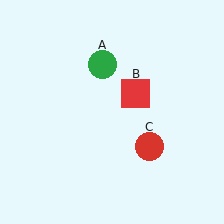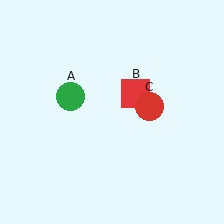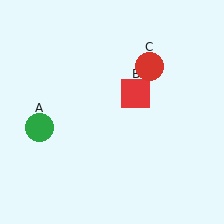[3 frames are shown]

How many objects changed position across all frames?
2 objects changed position: green circle (object A), red circle (object C).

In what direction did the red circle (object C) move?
The red circle (object C) moved up.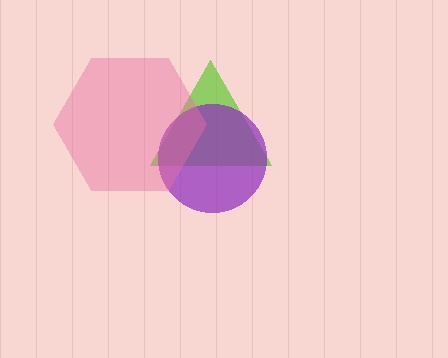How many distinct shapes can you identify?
There are 3 distinct shapes: a lime triangle, a purple circle, a pink hexagon.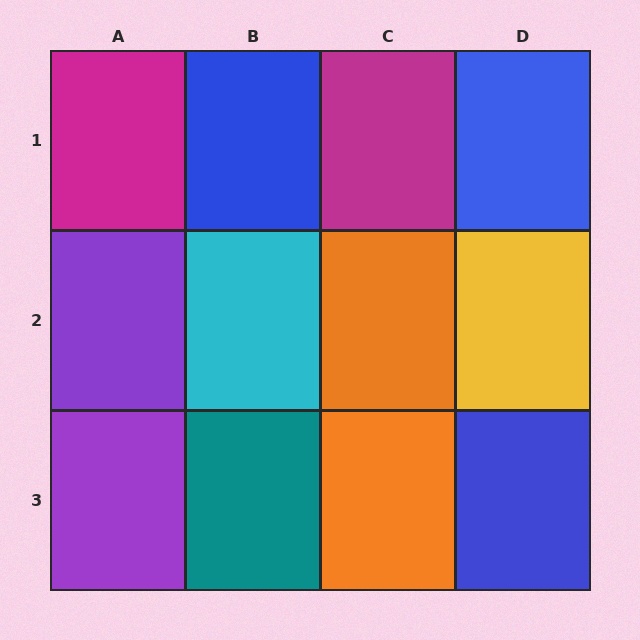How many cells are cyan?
1 cell is cyan.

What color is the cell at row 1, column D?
Blue.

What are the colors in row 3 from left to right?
Purple, teal, orange, blue.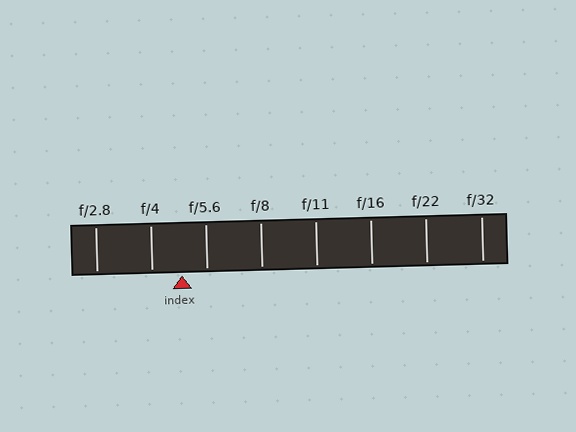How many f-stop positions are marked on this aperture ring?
There are 8 f-stop positions marked.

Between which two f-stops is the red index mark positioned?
The index mark is between f/4 and f/5.6.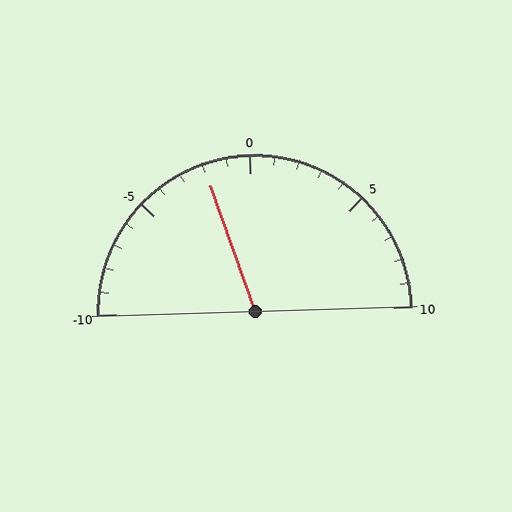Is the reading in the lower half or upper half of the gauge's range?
The reading is in the lower half of the range (-10 to 10).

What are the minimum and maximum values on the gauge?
The gauge ranges from -10 to 10.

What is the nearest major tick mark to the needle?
The nearest major tick mark is 0.